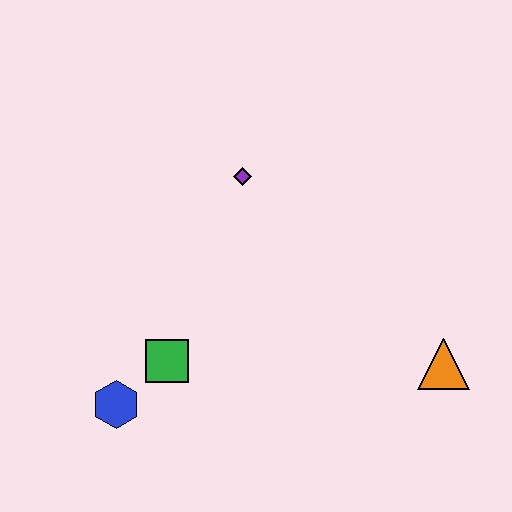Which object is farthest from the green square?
The orange triangle is farthest from the green square.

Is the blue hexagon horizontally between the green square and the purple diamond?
No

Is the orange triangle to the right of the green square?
Yes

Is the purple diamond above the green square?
Yes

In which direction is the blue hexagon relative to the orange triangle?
The blue hexagon is to the left of the orange triangle.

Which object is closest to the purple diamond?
The green square is closest to the purple diamond.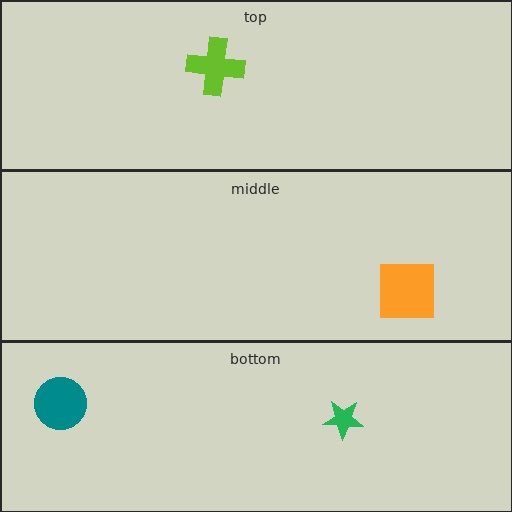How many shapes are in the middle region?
1.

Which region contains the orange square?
The middle region.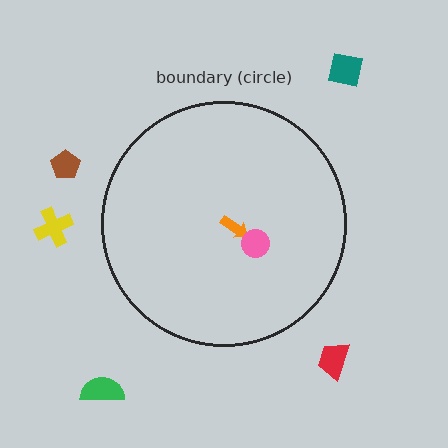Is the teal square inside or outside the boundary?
Outside.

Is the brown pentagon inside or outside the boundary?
Outside.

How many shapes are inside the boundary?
2 inside, 5 outside.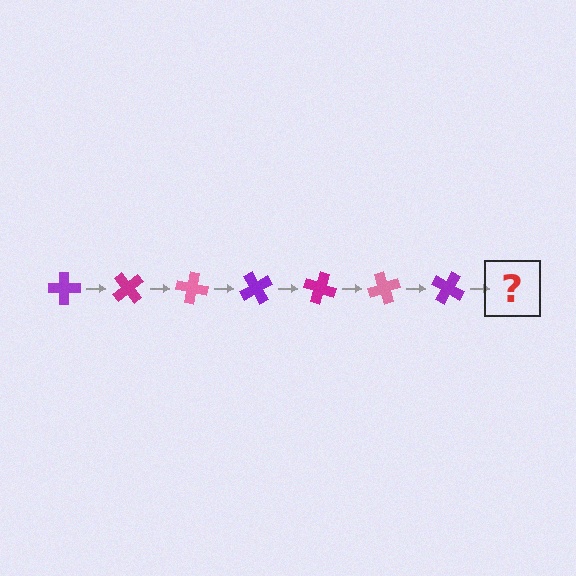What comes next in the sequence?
The next element should be a magenta cross, rotated 350 degrees from the start.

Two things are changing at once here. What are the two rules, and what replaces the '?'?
The two rules are that it rotates 50 degrees each step and the color cycles through purple, magenta, and pink. The '?' should be a magenta cross, rotated 350 degrees from the start.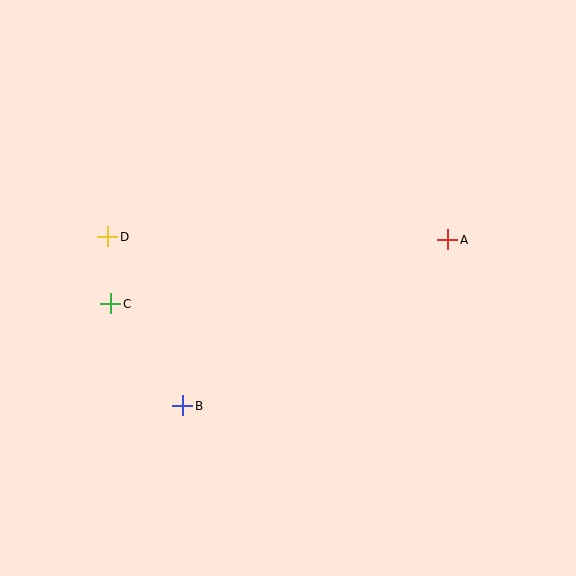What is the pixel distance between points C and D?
The distance between C and D is 67 pixels.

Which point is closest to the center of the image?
Point B at (183, 406) is closest to the center.